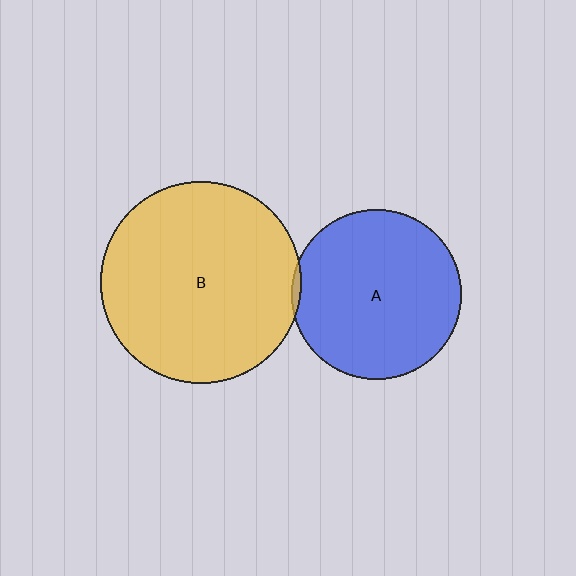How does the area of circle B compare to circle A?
Approximately 1.4 times.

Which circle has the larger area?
Circle B (yellow).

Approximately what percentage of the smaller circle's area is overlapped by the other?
Approximately 5%.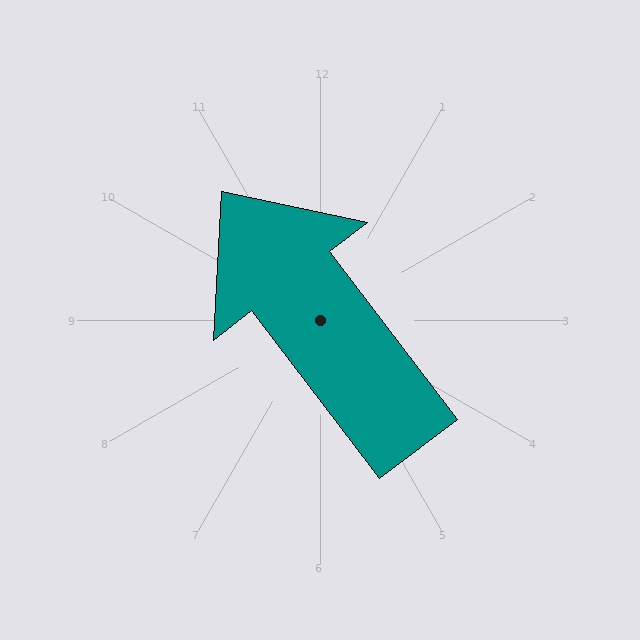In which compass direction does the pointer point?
Northwest.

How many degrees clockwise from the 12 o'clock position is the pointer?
Approximately 323 degrees.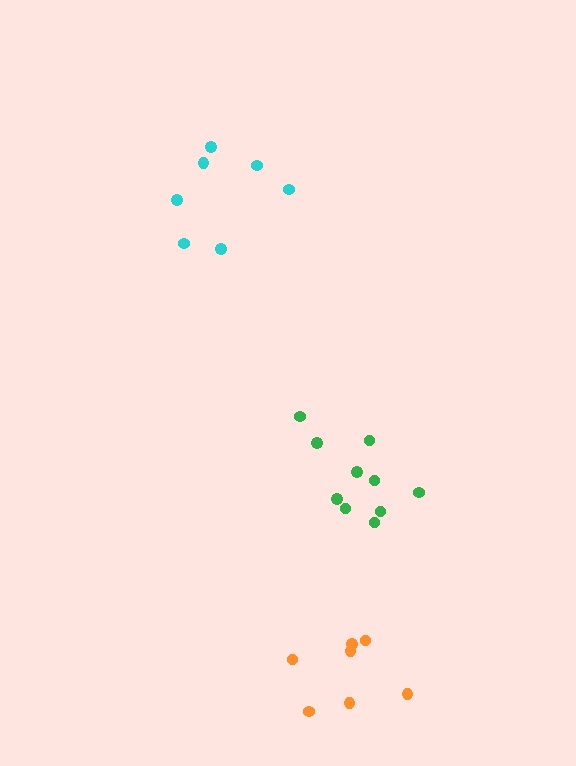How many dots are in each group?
Group 1: 10 dots, Group 2: 7 dots, Group 3: 7 dots (24 total).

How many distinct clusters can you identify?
There are 3 distinct clusters.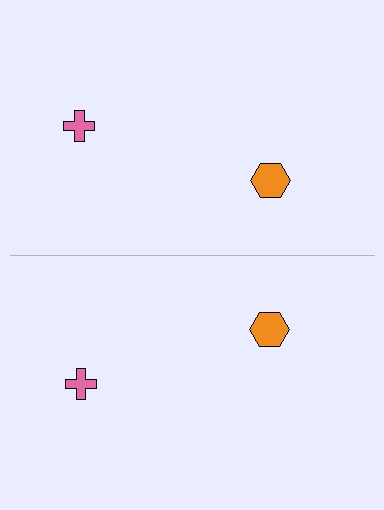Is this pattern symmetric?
Yes, this pattern has bilateral (reflection) symmetry.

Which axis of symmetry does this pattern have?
The pattern has a horizontal axis of symmetry running through the center of the image.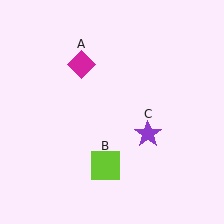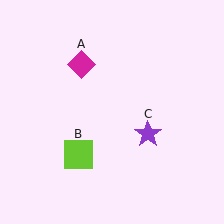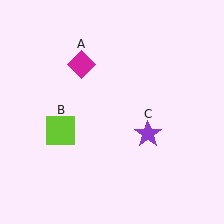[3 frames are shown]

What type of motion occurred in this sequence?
The lime square (object B) rotated clockwise around the center of the scene.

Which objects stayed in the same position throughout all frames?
Magenta diamond (object A) and purple star (object C) remained stationary.